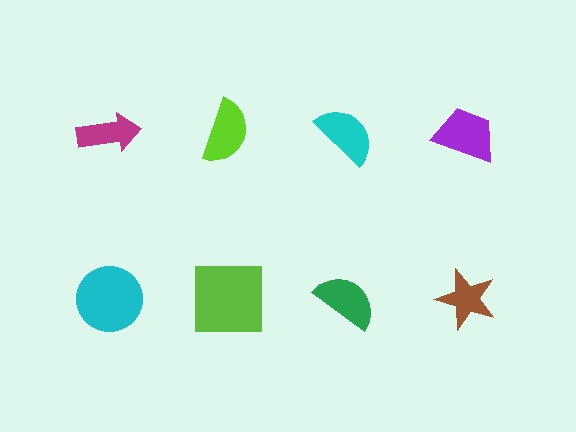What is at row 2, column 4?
A brown star.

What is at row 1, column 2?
A lime semicircle.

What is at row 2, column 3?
A green semicircle.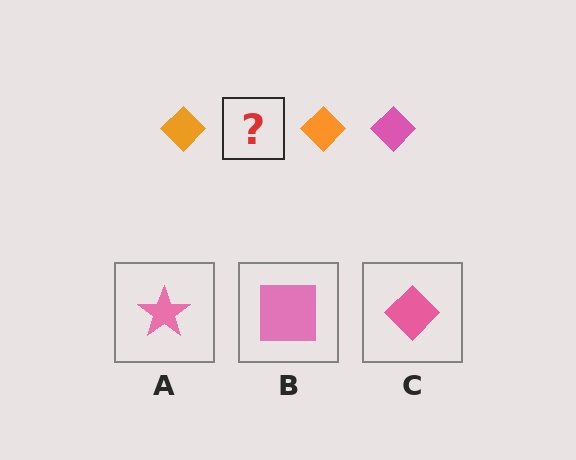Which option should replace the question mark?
Option C.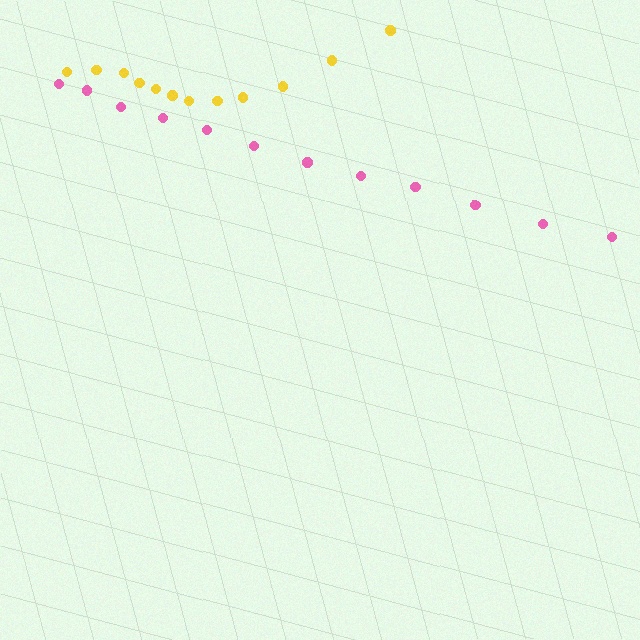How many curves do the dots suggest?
There are 2 distinct paths.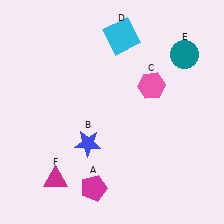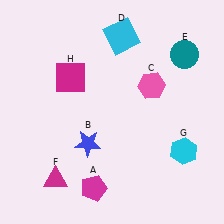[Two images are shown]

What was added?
A cyan hexagon (G), a magenta square (H) were added in Image 2.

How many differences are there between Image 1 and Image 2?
There are 2 differences between the two images.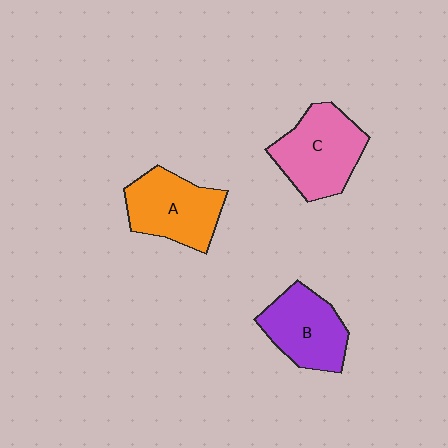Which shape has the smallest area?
Shape B (purple).